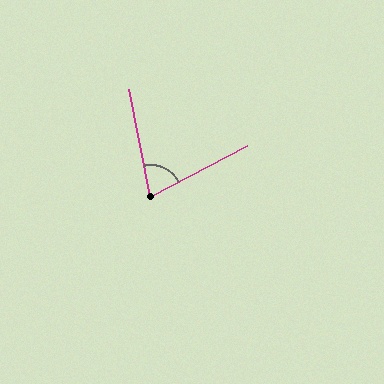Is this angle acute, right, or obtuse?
It is acute.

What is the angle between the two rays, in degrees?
Approximately 74 degrees.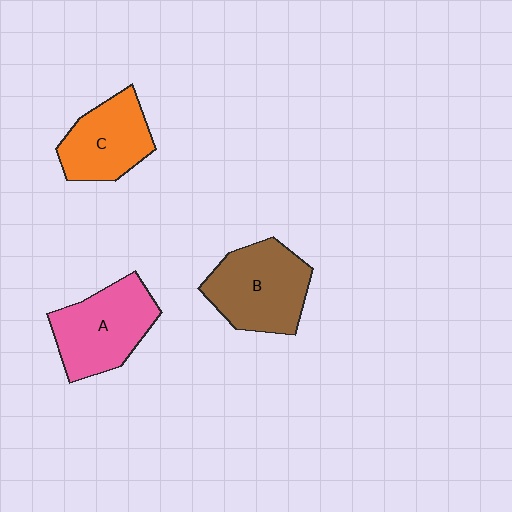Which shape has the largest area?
Shape B (brown).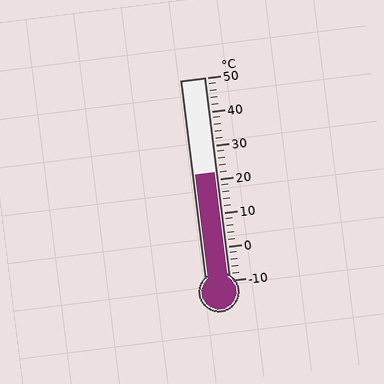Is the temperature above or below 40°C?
The temperature is below 40°C.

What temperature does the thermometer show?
The thermometer shows approximately 22°C.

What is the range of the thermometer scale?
The thermometer scale ranges from -10°C to 50°C.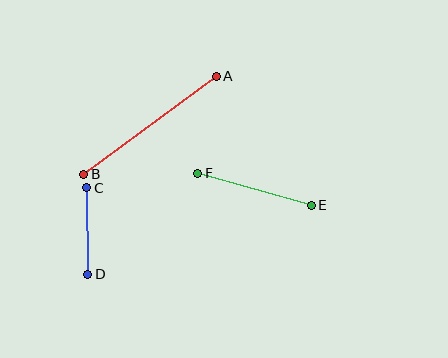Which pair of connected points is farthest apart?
Points A and B are farthest apart.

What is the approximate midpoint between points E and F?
The midpoint is at approximately (254, 189) pixels.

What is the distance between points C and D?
The distance is approximately 87 pixels.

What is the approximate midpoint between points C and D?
The midpoint is at approximately (87, 231) pixels.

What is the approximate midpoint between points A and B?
The midpoint is at approximately (150, 125) pixels.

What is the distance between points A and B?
The distance is approximately 165 pixels.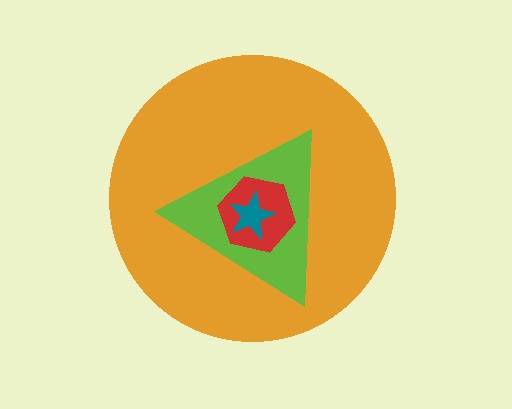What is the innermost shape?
The teal star.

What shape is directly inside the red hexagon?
The teal star.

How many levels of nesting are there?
4.